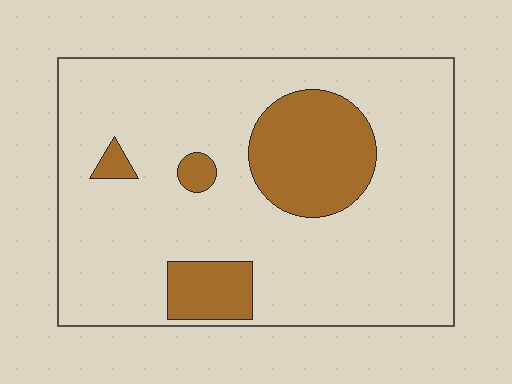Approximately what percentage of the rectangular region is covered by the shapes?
Approximately 20%.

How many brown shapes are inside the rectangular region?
4.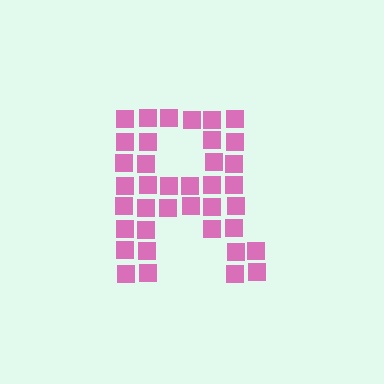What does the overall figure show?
The overall figure shows the letter R.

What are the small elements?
The small elements are squares.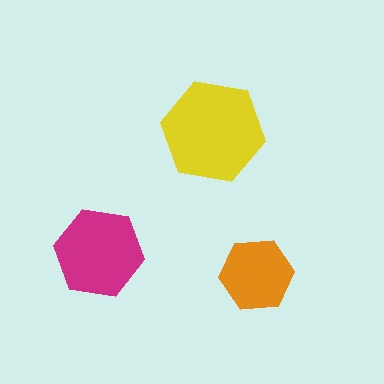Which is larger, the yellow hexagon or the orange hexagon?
The yellow one.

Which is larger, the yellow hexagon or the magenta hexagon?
The yellow one.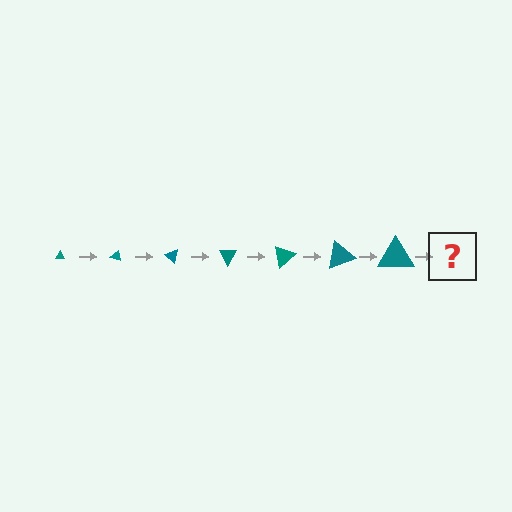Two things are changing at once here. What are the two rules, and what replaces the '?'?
The two rules are that the triangle grows larger each step and it rotates 20 degrees each step. The '?' should be a triangle, larger than the previous one and rotated 140 degrees from the start.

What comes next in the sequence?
The next element should be a triangle, larger than the previous one and rotated 140 degrees from the start.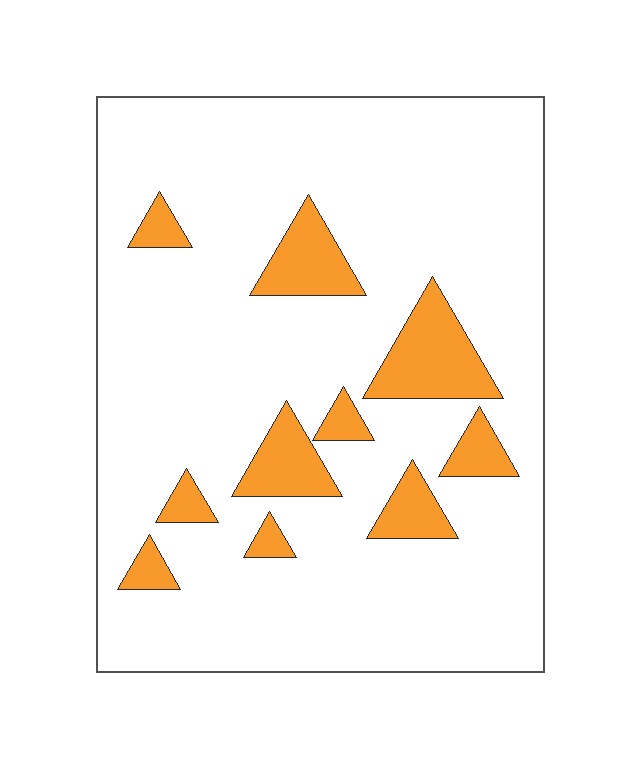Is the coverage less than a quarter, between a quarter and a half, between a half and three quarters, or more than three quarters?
Less than a quarter.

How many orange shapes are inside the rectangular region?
10.